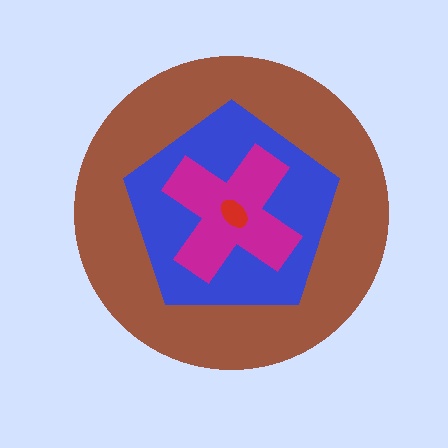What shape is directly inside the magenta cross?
The red ellipse.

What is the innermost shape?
The red ellipse.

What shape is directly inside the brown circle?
The blue pentagon.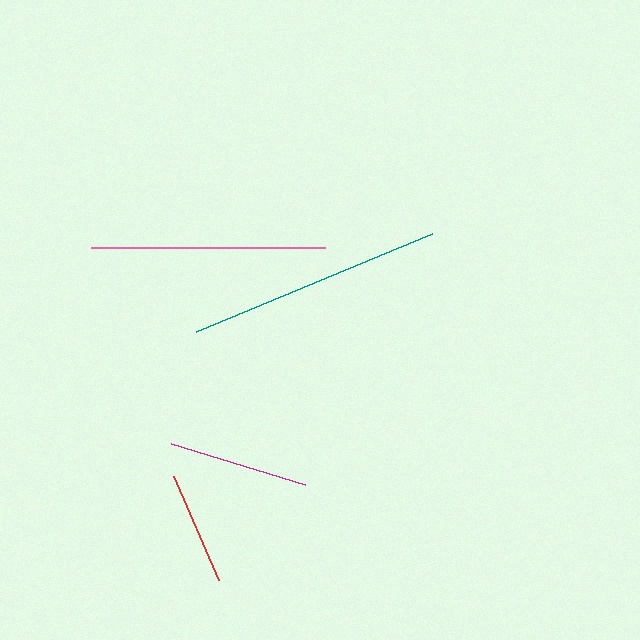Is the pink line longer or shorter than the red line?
The pink line is longer than the red line.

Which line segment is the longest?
The teal line is the longest at approximately 256 pixels.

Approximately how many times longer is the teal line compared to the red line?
The teal line is approximately 2.3 times the length of the red line.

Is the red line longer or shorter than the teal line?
The teal line is longer than the red line.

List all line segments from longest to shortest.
From longest to shortest: teal, pink, magenta, red.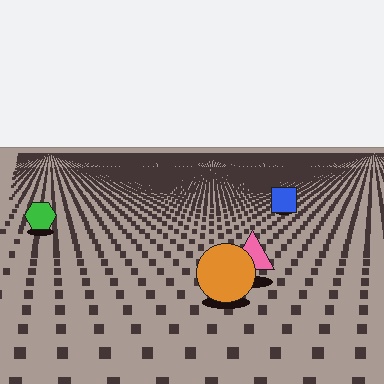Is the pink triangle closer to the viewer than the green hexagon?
Yes. The pink triangle is closer — you can tell from the texture gradient: the ground texture is coarser near it.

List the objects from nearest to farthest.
From nearest to farthest: the orange circle, the pink triangle, the green hexagon, the blue square.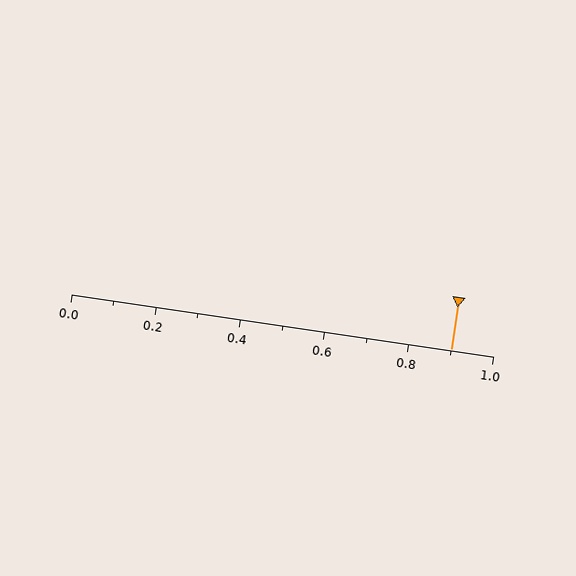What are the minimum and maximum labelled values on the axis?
The axis runs from 0.0 to 1.0.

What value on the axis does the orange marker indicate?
The marker indicates approximately 0.9.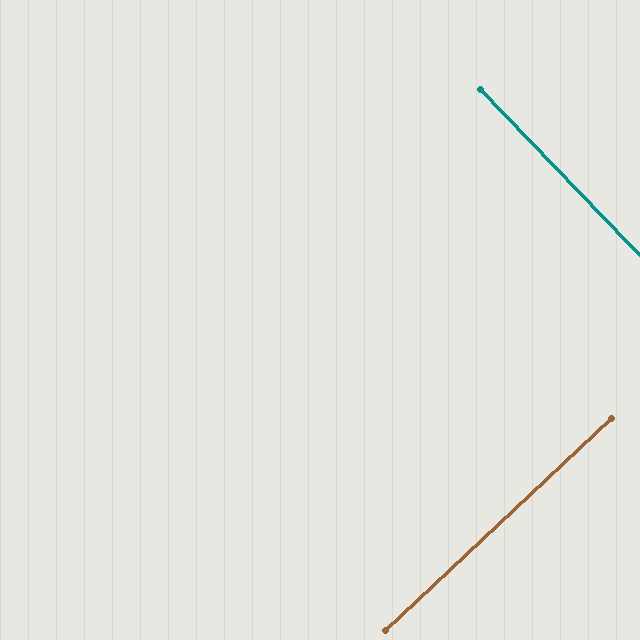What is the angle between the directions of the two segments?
Approximately 89 degrees.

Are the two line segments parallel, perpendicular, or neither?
Perpendicular — they meet at approximately 89°.